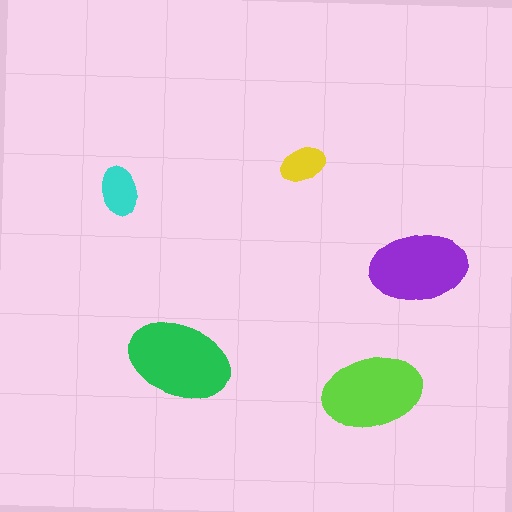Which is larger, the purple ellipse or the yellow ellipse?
The purple one.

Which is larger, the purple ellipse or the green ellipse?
The green one.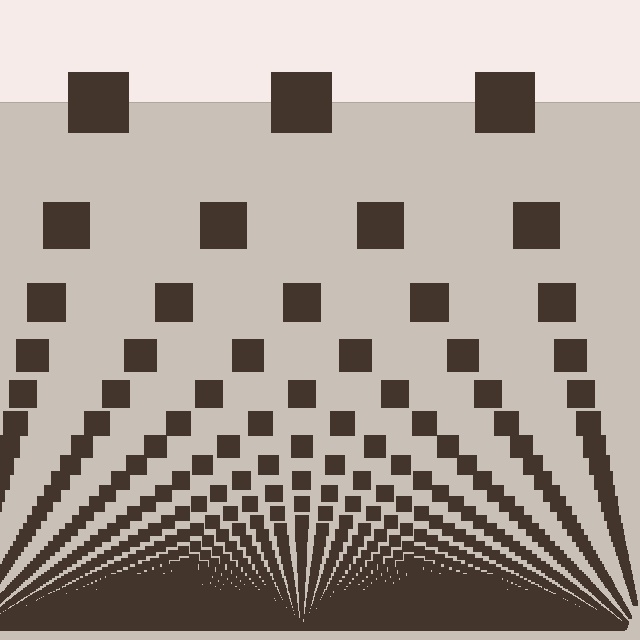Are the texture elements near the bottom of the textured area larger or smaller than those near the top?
Smaller. The gradient is inverted — elements near the bottom are smaller and denser.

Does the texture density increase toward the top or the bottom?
Density increases toward the bottom.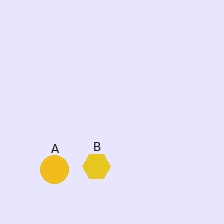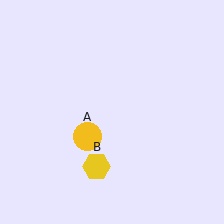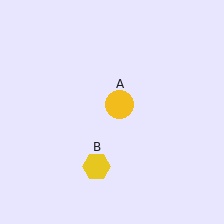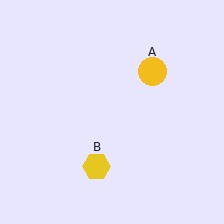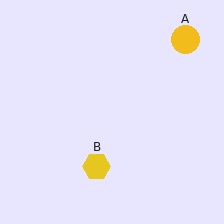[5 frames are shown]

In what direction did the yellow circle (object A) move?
The yellow circle (object A) moved up and to the right.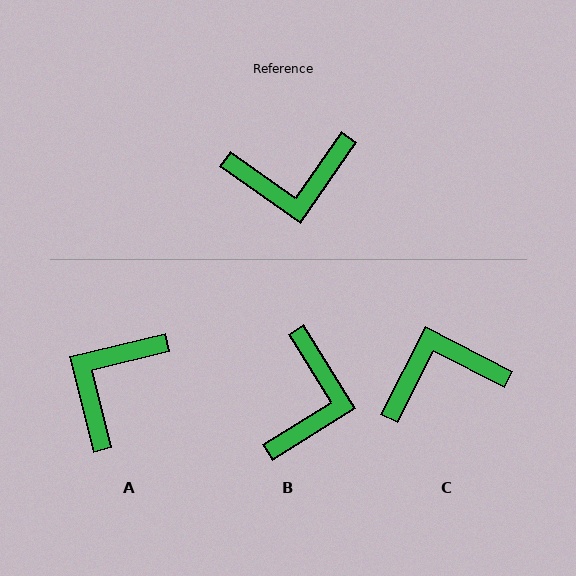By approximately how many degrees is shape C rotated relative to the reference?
Approximately 172 degrees clockwise.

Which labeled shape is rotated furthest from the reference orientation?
C, about 172 degrees away.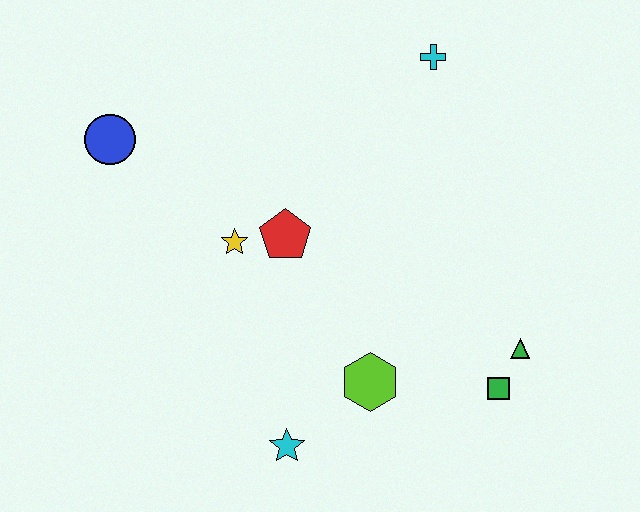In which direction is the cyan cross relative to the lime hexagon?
The cyan cross is above the lime hexagon.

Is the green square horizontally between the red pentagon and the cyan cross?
No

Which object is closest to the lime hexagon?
The cyan star is closest to the lime hexagon.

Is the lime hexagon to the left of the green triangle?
Yes